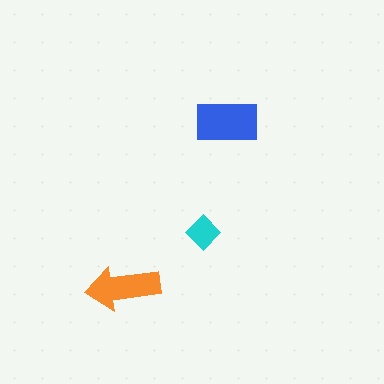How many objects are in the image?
There are 3 objects in the image.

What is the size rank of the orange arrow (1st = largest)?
2nd.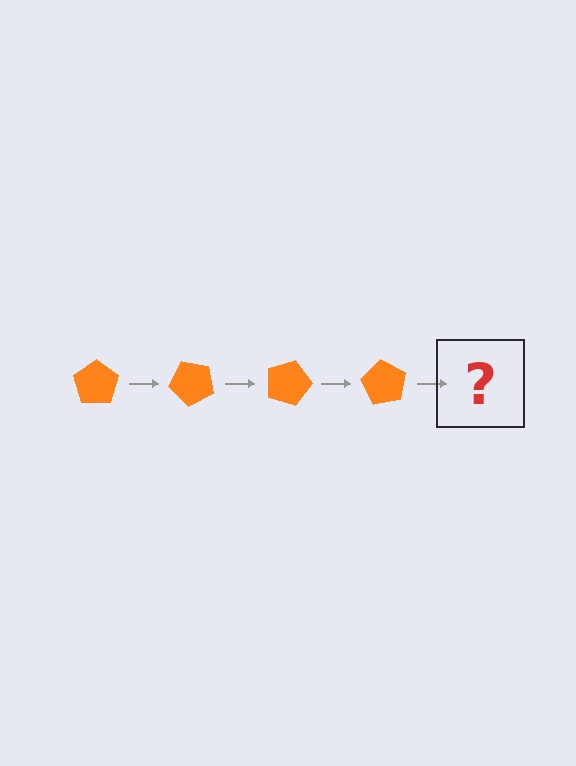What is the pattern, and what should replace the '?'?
The pattern is that the pentagon rotates 45 degrees each step. The '?' should be an orange pentagon rotated 180 degrees.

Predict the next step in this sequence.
The next step is an orange pentagon rotated 180 degrees.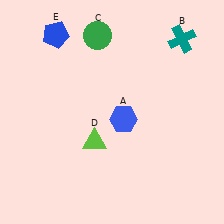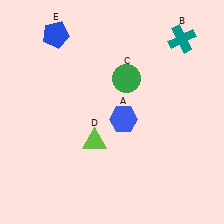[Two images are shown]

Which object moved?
The green circle (C) moved down.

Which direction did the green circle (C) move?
The green circle (C) moved down.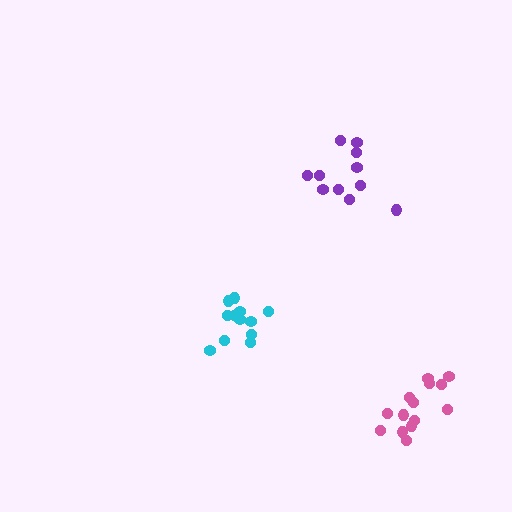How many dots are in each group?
Group 1: 12 dots, Group 2: 11 dots, Group 3: 14 dots (37 total).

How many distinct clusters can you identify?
There are 3 distinct clusters.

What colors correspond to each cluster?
The clusters are colored: cyan, purple, pink.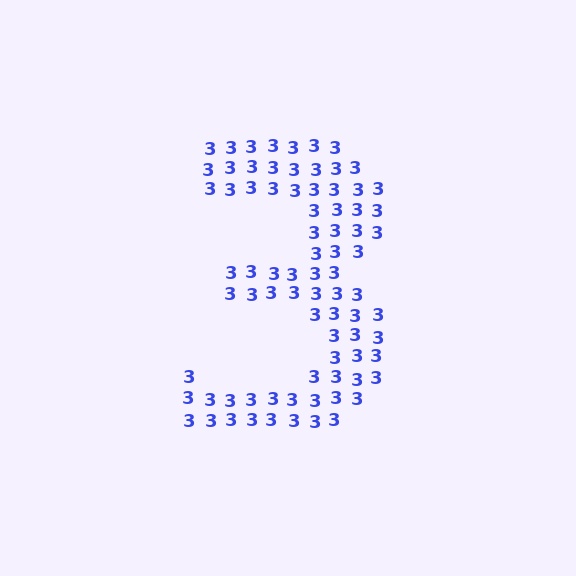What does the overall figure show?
The overall figure shows the digit 3.